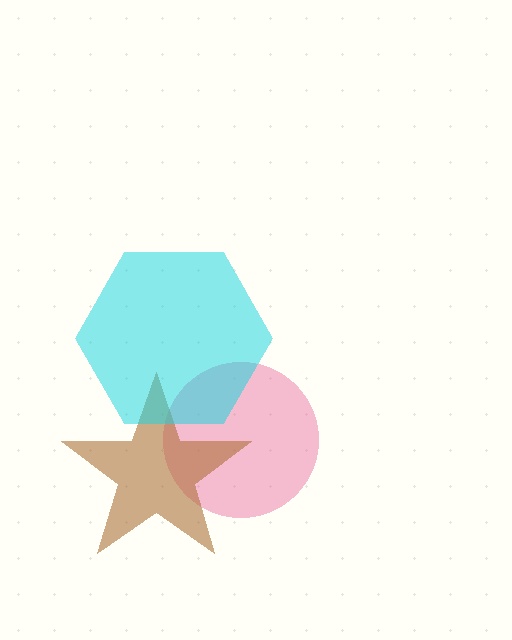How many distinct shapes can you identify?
There are 3 distinct shapes: a pink circle, a brown star, a cyan hexagon.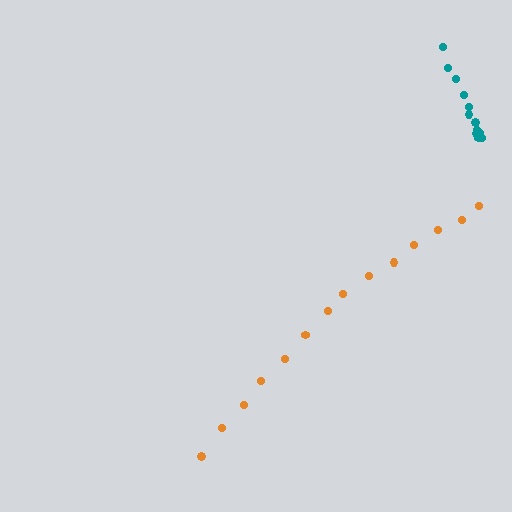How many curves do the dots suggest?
There are 2 distinct paths.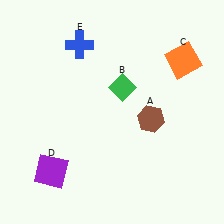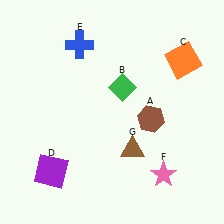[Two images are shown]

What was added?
A pink star (F), a brown triangle (G) were added in Image 2.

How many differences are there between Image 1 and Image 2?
There are 2 differences between the two images.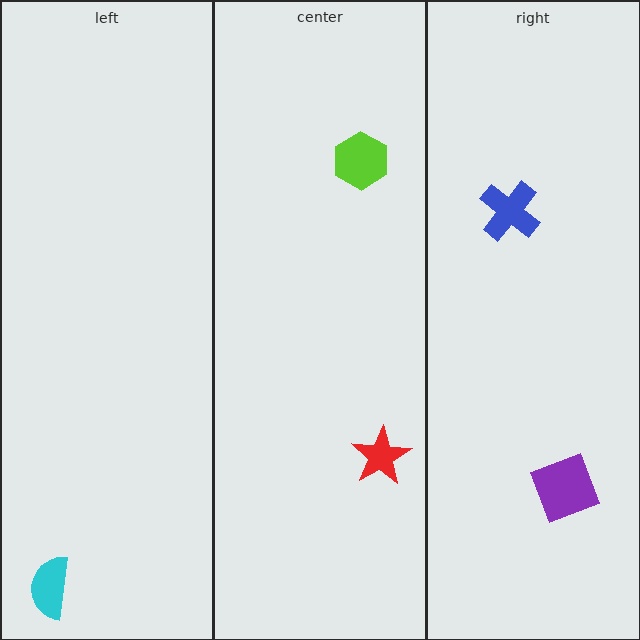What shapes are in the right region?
The blue cross, the purple square.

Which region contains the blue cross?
The right region.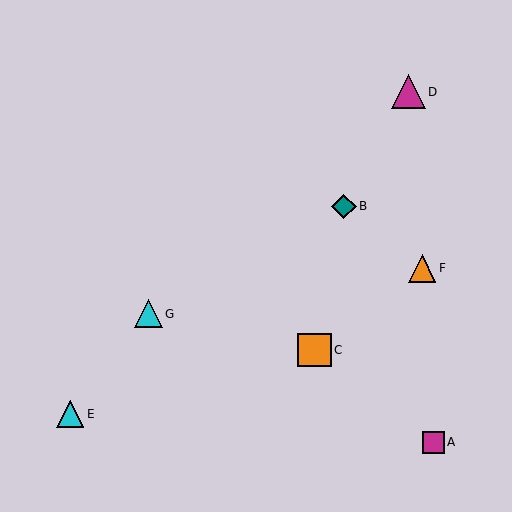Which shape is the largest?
The magenta triangle (labeled D) is the largest.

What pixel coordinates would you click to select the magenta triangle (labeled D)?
Click at (408, 92) to select the magenta triangle D.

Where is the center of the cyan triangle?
The center of the cyan triangle is at (70, 414).